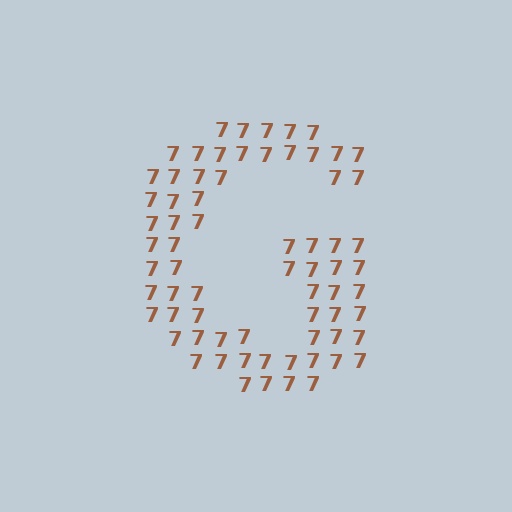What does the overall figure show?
The overall figure shows the letter G.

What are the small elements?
The small elements are digit 7's.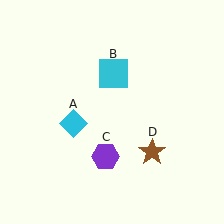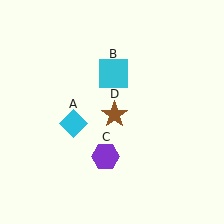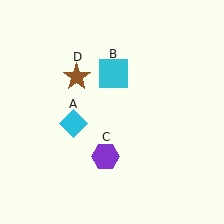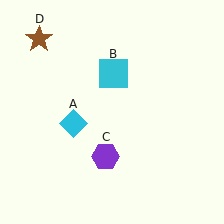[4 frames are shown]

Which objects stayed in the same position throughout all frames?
Cyan diamond (object A) and cyan square (object B) and purple hexagon (object C) remained stationary.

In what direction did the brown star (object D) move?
The brown star (object D) moved up and to the left.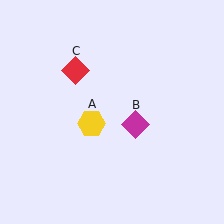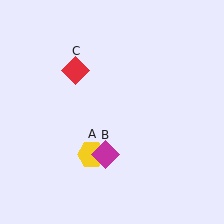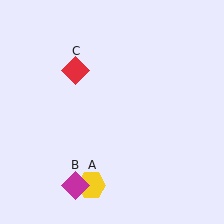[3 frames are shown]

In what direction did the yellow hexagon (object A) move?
The yellow hexagon (object A) moved down.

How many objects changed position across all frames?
2 objects changed position: yellow hexagon (object A), magenta diamond (object B).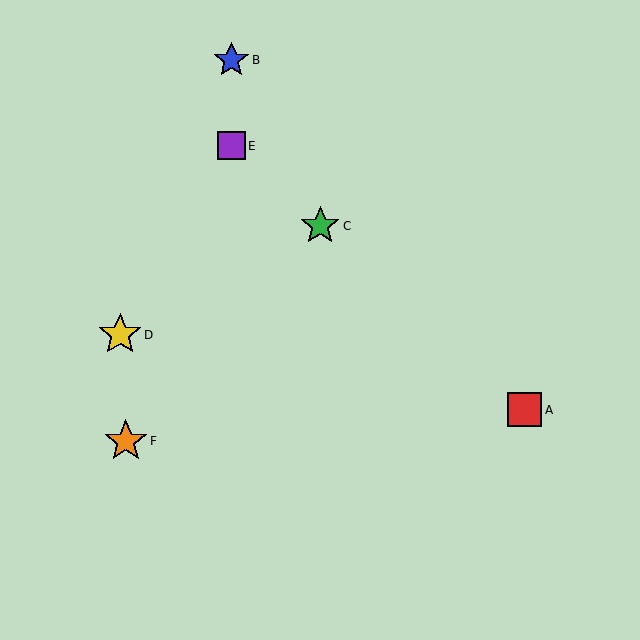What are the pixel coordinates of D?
Object D is at (120, 335).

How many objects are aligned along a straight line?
3 objects (A, C, E) are aligned along a straight line.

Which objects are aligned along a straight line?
Objects A, C, E are aligned along a straight line.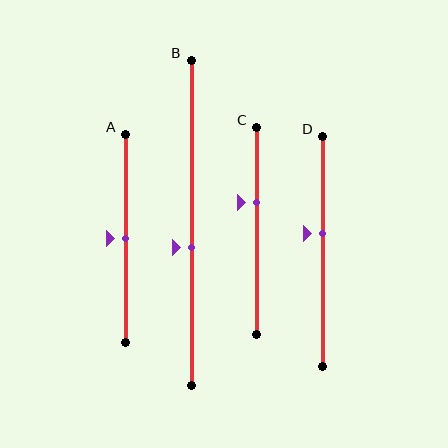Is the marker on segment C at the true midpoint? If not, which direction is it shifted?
No, the marker on segment C is shifted upward by about 14% of the segment length.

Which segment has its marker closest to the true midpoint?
Segment A has its marker closest to the true midpoint.